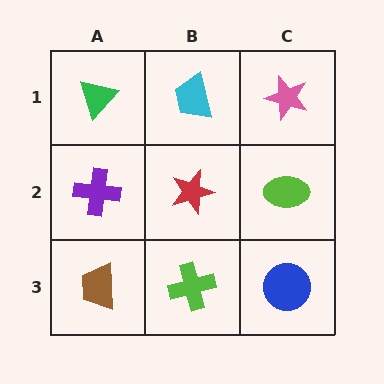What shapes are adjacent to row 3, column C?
A lime ellipse (row 2, column C), a lime cross (row 3, column B).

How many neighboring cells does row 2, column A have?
3.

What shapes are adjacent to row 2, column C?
A pink star (row 1, column C), a blue circle (row 3, column C), a red star (row 2, column B).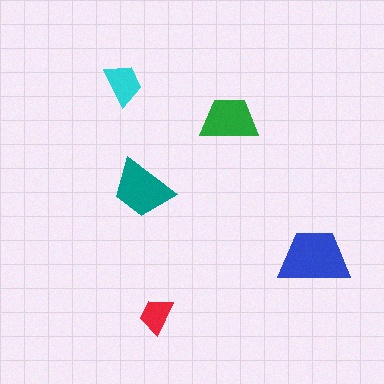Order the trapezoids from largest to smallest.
the blue one, the teal one, the green one, the cyan one, the red one.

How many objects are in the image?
There are 5 objects in the image.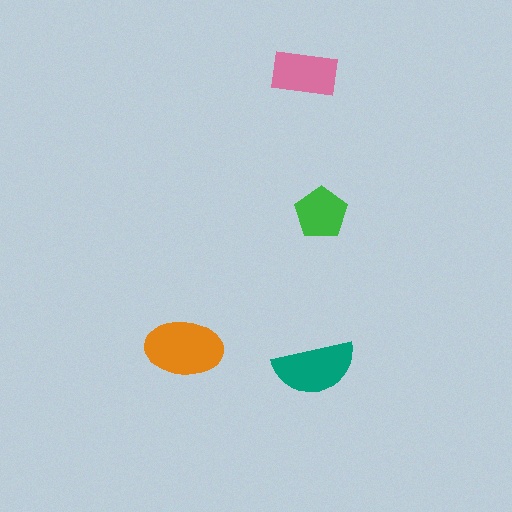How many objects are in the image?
There are 4 objects in the image.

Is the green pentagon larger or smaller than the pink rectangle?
Smaller.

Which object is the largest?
The orange ellipse.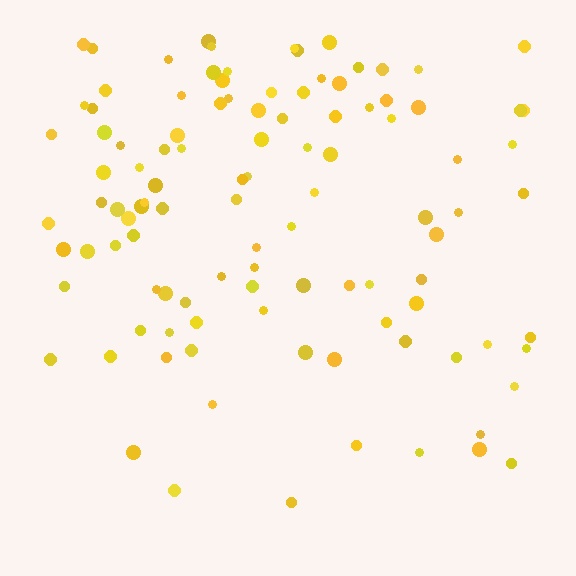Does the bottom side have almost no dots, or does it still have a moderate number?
Still a moderate number, just noticeably fewer than the top.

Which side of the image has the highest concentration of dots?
The top.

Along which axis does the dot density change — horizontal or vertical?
Vertical.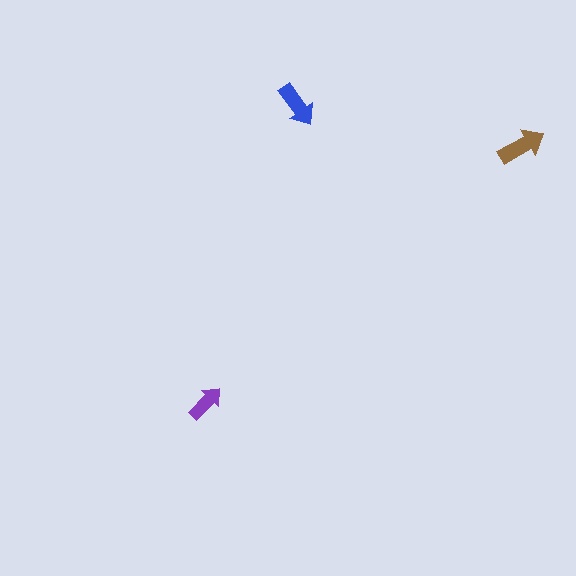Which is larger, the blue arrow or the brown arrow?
The brown one.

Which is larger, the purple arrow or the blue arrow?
The blue one.